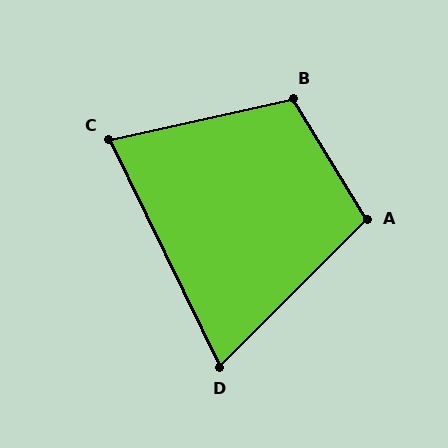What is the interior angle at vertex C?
Approximately 76 degrees (acute).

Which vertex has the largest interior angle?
B, at approximately 109 degrees.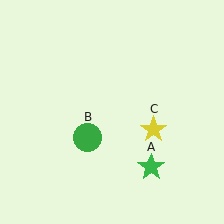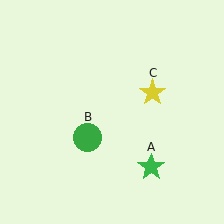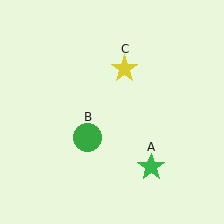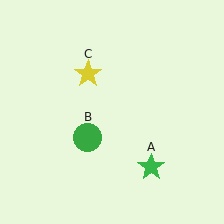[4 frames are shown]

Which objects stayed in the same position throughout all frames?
Green star (object A) and green circle (object B) remained stationary.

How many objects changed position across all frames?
1 object changed position: yellow star (object C).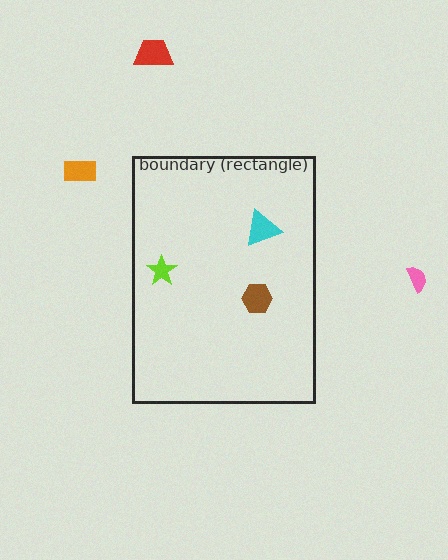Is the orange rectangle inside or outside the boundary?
Outside.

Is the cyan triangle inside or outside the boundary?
Inside.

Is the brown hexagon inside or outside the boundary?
Inside.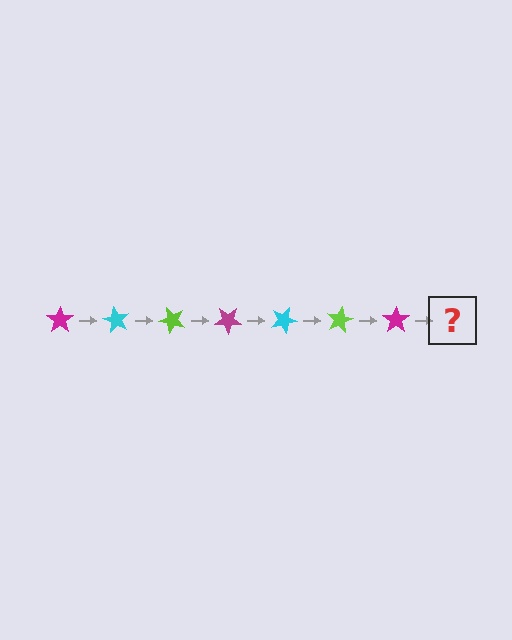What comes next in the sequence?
The next element should be a cyan star, rotated 420 degrees from the start.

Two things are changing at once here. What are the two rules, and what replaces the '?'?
The two rules are that it rotates 60 degrees each step and the color cycles through magenta, cyan, and lime. The '?' should be a cyan star, rotated 420 degrees from the start.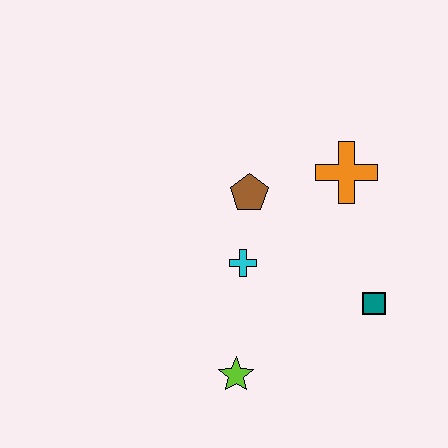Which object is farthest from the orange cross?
The lime star is farthest from the orange cross.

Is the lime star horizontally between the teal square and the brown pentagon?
No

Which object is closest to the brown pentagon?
The cyan cross is closest to the brown pentagon.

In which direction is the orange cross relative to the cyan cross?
The orange cross is to the right of the cyan cross.